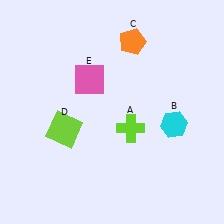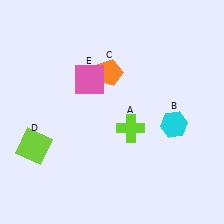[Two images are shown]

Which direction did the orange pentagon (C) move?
The orange pentagon (C) moved down.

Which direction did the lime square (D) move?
The lime square (D) moved left.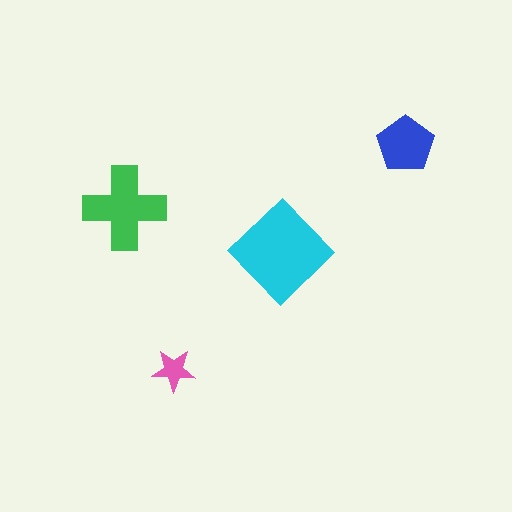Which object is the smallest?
The pink star.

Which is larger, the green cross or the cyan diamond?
The cyan diamond.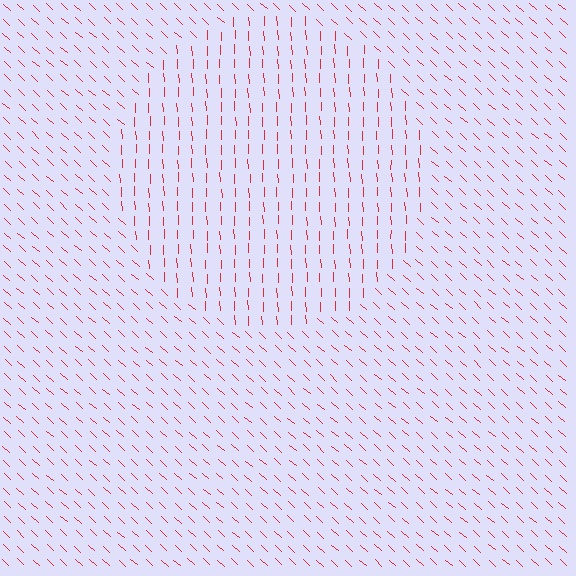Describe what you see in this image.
The image is filled with small red line segments. A circle region in the image has lines oriented differently from the surrounding lines, creating a visible texture boundary.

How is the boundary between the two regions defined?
The boundary is defined purely by a change in line orientation (approximately 45 degrees difference). All lines are the same color and thickness.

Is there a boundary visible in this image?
Yes, there is a texture boundary formed by a change in line orientation.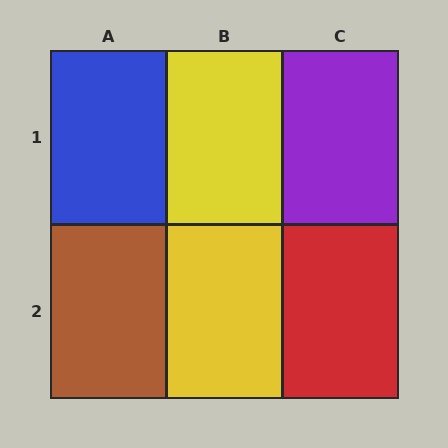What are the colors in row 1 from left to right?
Blue, yellow, purple.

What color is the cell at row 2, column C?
Red.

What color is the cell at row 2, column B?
Yellow.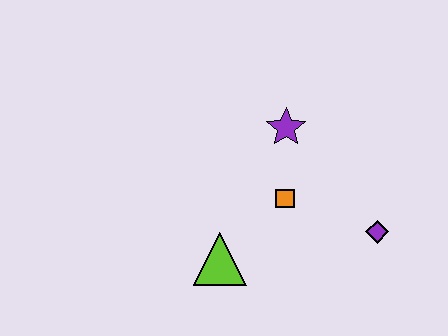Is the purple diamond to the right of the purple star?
Yes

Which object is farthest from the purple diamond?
The lime triangle is farthest from the purple diamond.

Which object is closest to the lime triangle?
The orange square is closest to the lime triangle.